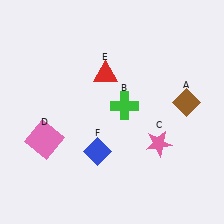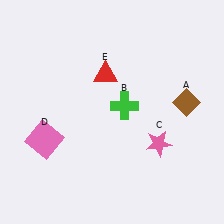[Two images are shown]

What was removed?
The blue diamond (F) was removed in Image 2.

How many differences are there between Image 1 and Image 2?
There is 1 difference between the two images.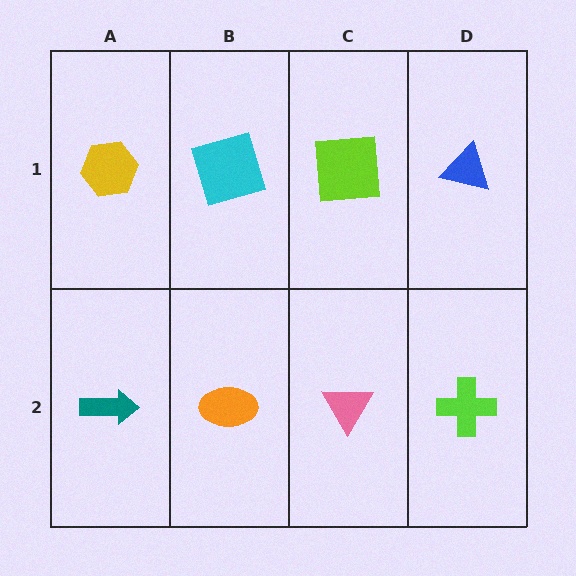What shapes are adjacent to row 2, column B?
A cyan square (row 1, column B), a teal arrow (row 2, column A), a pink triangle (row 2, column C).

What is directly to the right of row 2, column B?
A pink triangle.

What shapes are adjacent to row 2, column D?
A blue triangle (row 1, column D), a pink triangle (row 2, column C).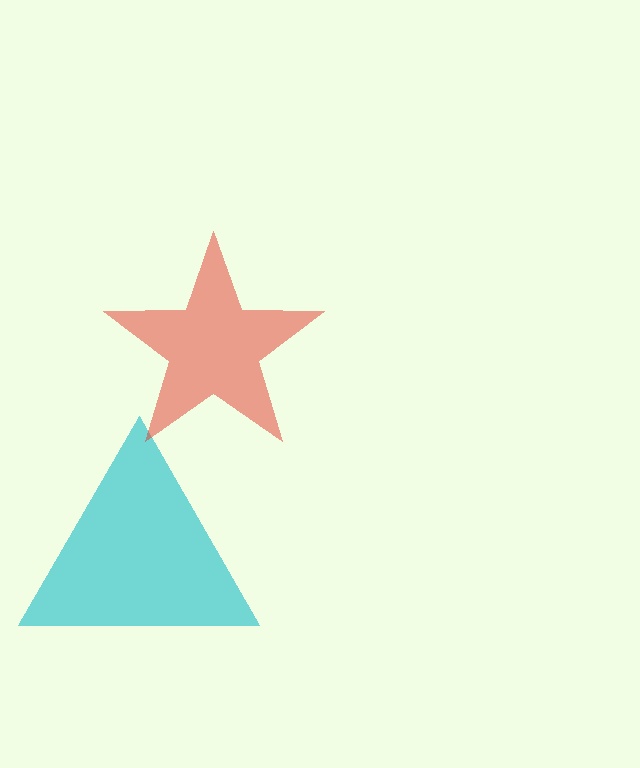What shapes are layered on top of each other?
The layered shapes are: a cyan triangle, a red star.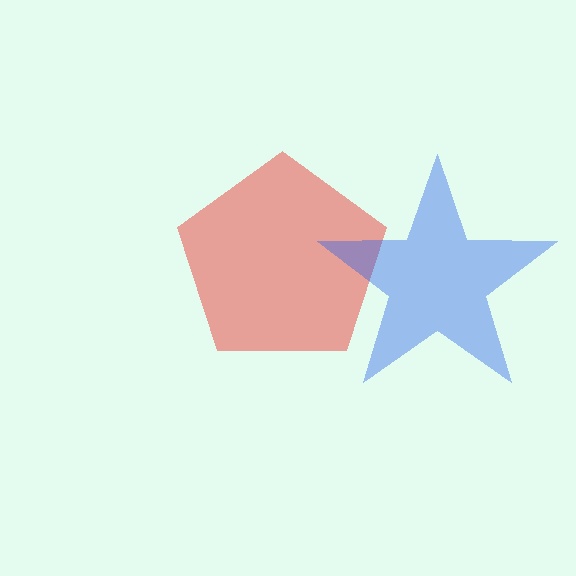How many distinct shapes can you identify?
There are 2 distinct shapes: a red pentagon, a blue star.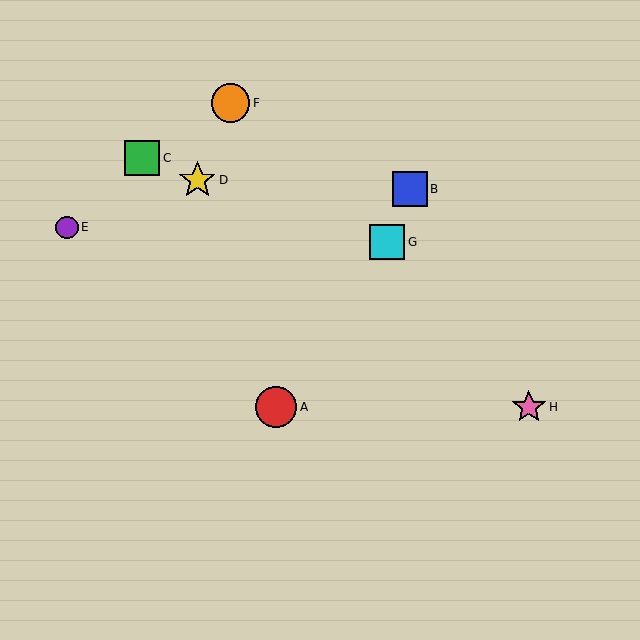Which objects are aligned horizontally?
Objects A, H are aligned horizontally.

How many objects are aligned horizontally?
2 objects (A, H) are aligned horizontally.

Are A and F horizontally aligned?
No, A is at y≈407 and F is at y≈103.